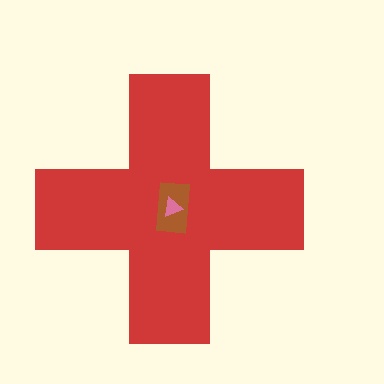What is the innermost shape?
The pink triangle.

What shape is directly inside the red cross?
The brown rectangle.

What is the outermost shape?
The red cross.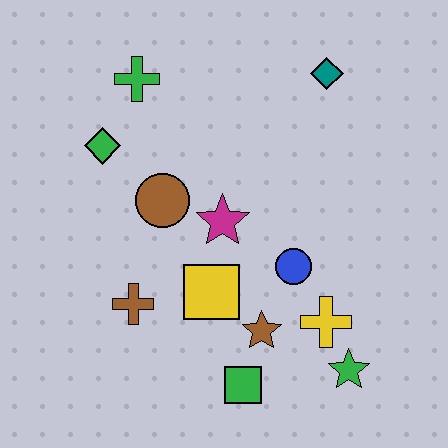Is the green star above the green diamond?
No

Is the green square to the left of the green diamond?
No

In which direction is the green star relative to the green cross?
The green star is below the green cross.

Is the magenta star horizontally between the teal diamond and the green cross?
Yes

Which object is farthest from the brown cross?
The teal diamond is farthest from the brown cross.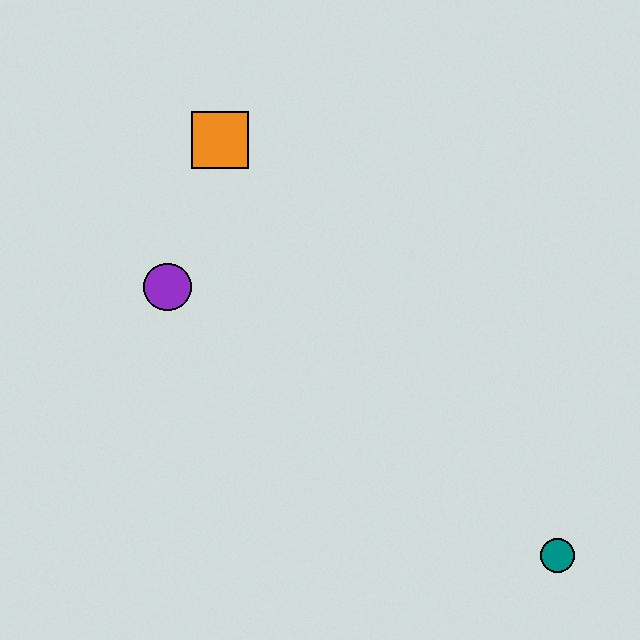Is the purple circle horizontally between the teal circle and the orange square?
No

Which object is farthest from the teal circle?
The orange square is farthest from the teal circle.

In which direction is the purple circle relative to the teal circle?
The purple circle is to the left of the teal circle.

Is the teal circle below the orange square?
Yes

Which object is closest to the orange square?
The purple circle is closest to the orange square.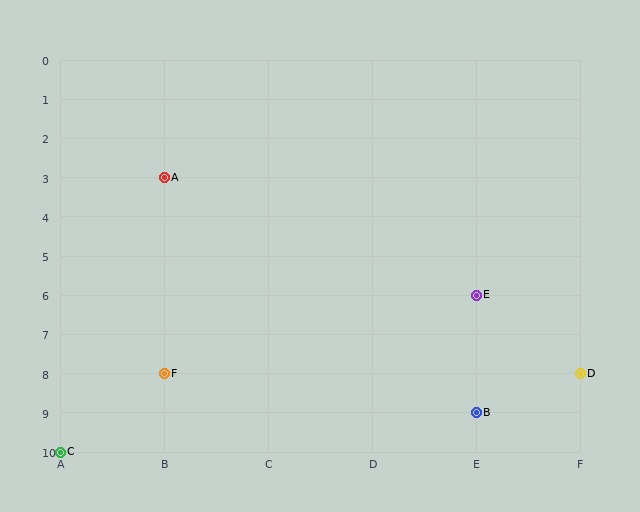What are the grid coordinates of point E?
Point E is at grid coordinates (E, 6).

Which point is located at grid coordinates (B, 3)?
Point A is at (B, 3).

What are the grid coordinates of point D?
Point D is at grid coordinates (F, 8).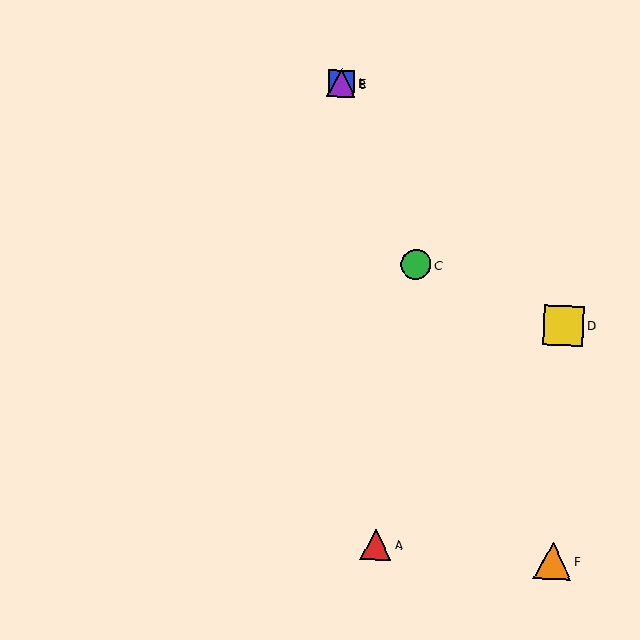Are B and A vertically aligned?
No, B is at x≈342 and A is at x≈376.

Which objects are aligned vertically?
Objects B, E are aligned vertically.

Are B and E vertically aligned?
Yes, both are at x≈342.